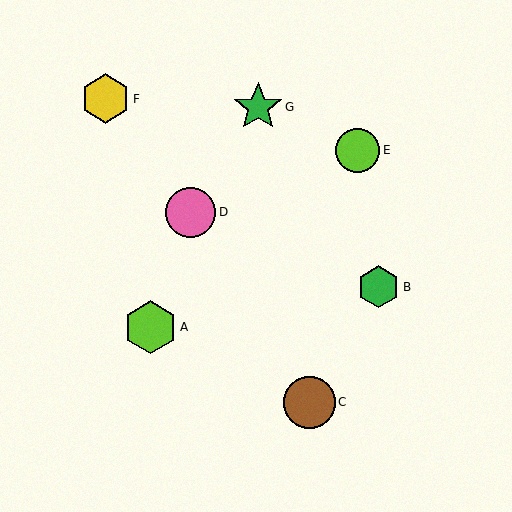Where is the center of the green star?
The center of the green star is at (258, 107).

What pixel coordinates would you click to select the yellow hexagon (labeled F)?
Click at (105, 99) to select the yellow hexagon F.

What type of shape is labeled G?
Shape G is a green star.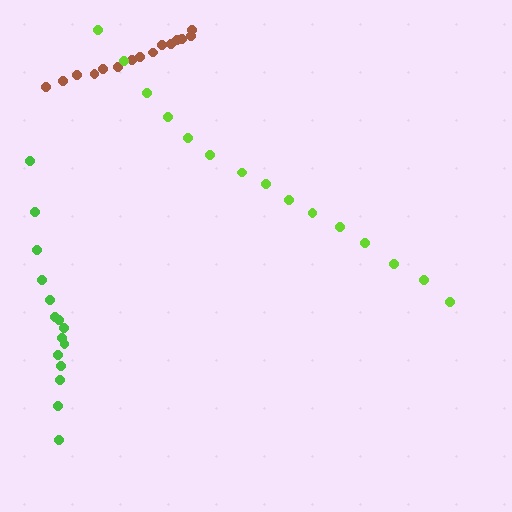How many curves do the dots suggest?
There are 3 distinct paths.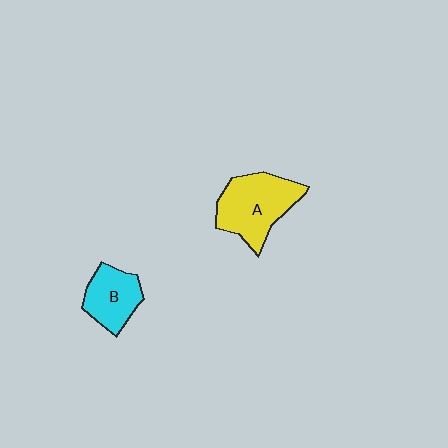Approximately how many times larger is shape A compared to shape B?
Approximately 1.5 times.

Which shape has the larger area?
Shape A (yellow).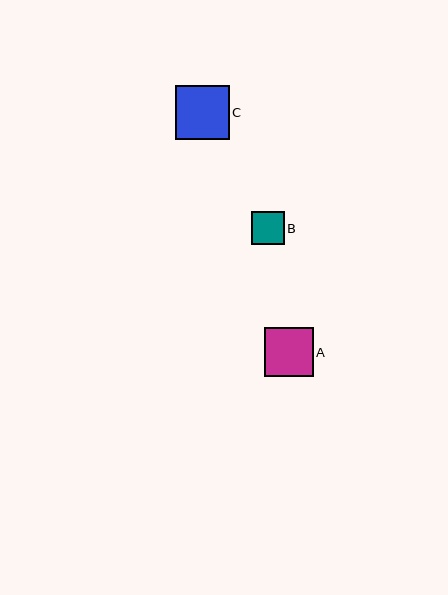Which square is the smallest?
Square B is the smallest with a size of approximately 33 pixels.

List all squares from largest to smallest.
From largest to smallest: C, A, B.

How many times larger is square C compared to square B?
Square C is approximately 1.7 times the size of square B.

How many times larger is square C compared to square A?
Square C is approximately 1.1 times the size of square A.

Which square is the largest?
Square C is the largest with a size of approximately 54 pixels.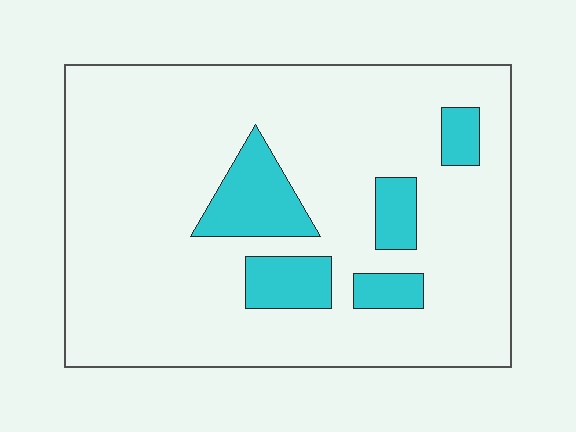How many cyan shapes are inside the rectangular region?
5.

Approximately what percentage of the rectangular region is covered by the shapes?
Approximately 15%.